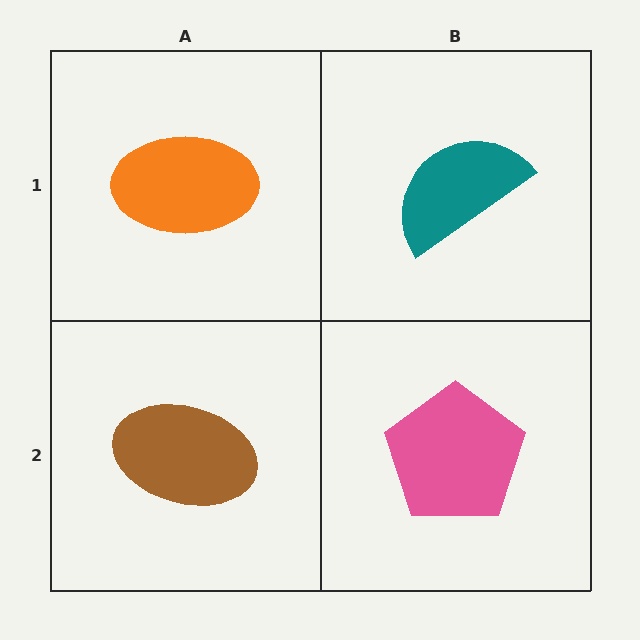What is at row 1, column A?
An orange ellipse.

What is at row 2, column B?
A pink pentagon.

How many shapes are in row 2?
2 shapes.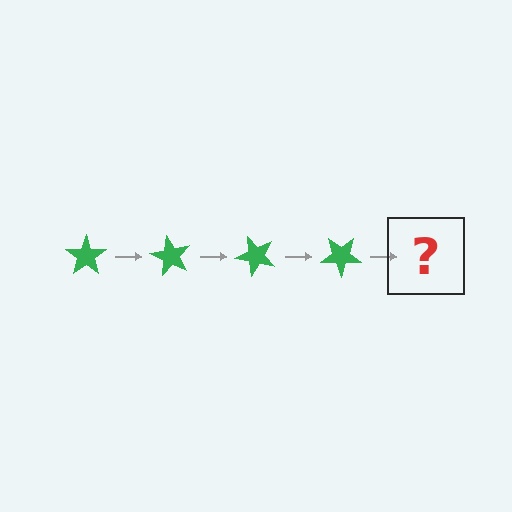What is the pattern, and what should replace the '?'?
The pattern is that the star rotates 60 degrees each step. The '?' should be a green star rotated 240 degrees.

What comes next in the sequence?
The next element should be a green star rotated 240 degrees.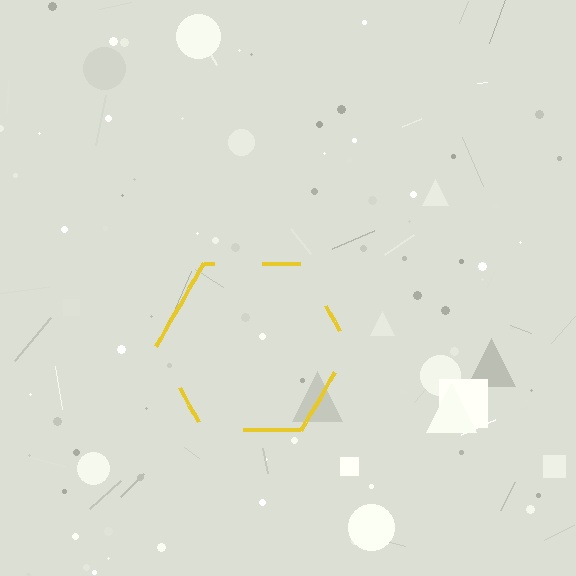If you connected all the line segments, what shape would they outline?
They would outline a hexagon.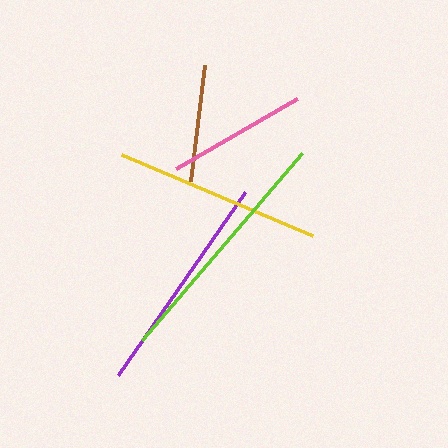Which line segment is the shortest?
The brown line is the shortest at approximately 117 pixels.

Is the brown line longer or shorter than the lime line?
The lime line is longer than the brown line.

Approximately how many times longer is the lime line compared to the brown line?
The lime line is approximately 2.1 times the length of the brown line.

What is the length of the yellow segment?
The yellow segment is approximately 208 pixels long.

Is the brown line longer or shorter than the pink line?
The pink line is longer than the brown line.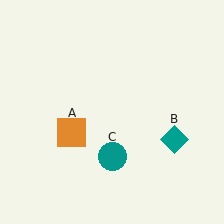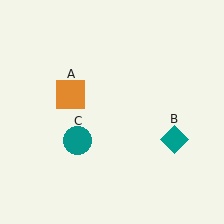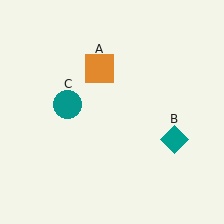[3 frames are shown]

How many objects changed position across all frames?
2 objects changed position: orange square (object A), teal circle (object C).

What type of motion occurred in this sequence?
The orange square (object A), teal circle (object C) rotated clockwise around the center of the scene.